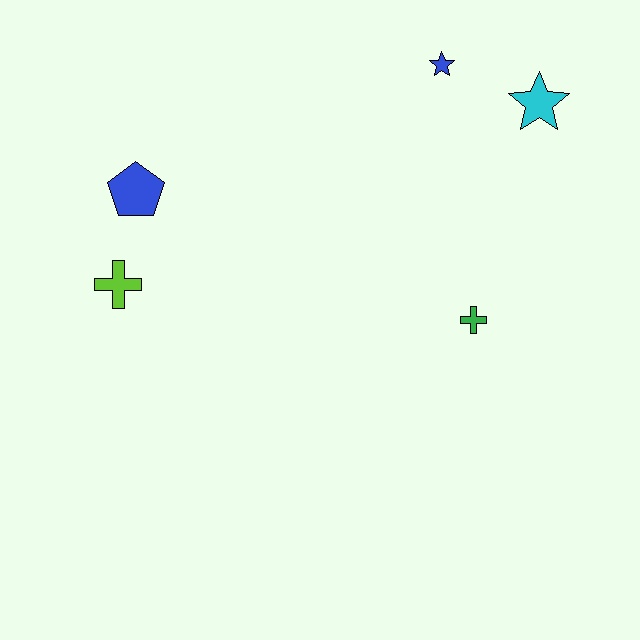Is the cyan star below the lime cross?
No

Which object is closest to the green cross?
The cyan star is closest to the green cross.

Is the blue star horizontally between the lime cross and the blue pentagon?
No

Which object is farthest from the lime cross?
The cyan star is farthest from the lime cross.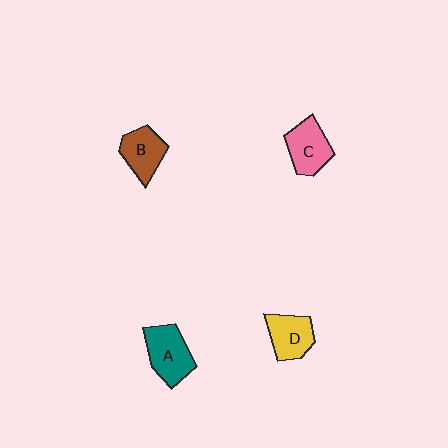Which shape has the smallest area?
Shape B (brown).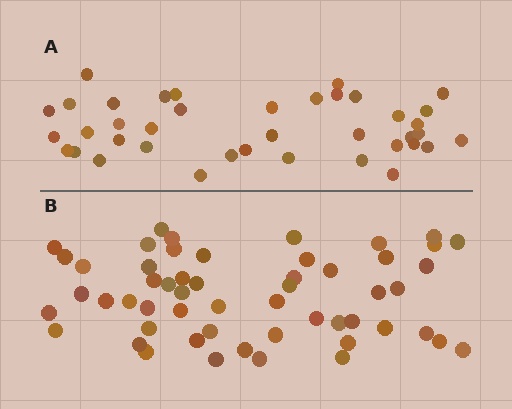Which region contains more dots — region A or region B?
Region B (the bottom region) has more dots.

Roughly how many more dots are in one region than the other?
Region B has approximately 15 more dots than region A.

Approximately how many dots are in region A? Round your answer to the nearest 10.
About 40 dots. (The exact count is 39, which rounds to 40.)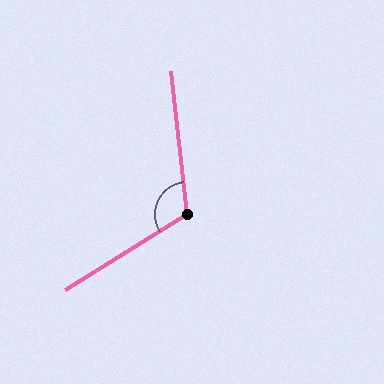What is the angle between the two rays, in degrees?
Approximately 116 degrees.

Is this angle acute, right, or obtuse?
It is obtuse.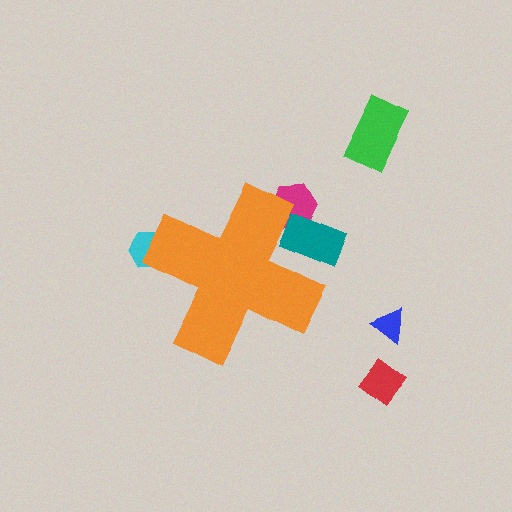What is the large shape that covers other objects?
An orange cross.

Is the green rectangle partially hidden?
No, the green rectangle is fully visible.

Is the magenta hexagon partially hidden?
Yes, the magenta hexagon is partially hidden behind the orange cross.